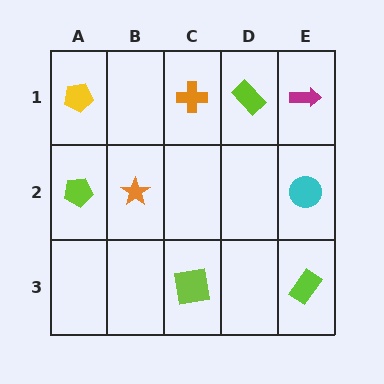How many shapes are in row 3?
2 shapes.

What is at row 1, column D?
A lime rectangle.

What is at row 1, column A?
A yellow pentagon.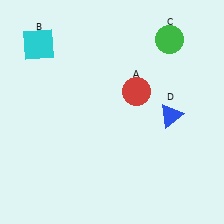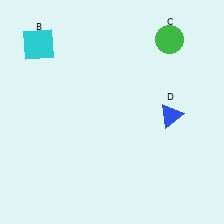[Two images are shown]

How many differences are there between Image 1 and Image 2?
There is 1 difference between the two images.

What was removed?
The red circle (A) was removed in Image 2.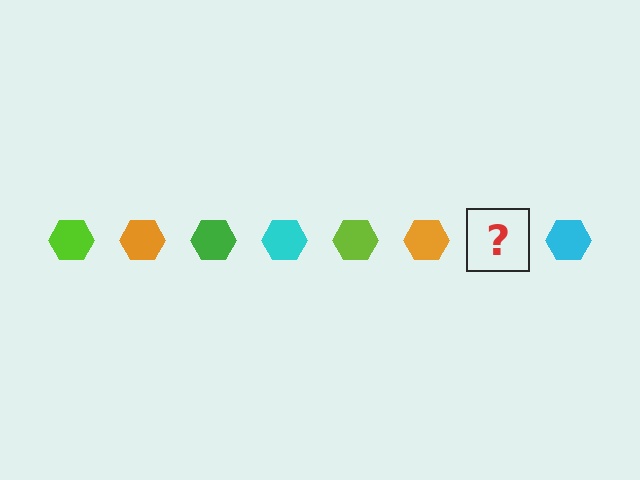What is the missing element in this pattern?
The missing element is a green hexagon.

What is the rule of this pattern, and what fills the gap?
The rule is that the pattern cycles through lime, orange, green, cyan hexagons. The gap should be filled with a green hexagon.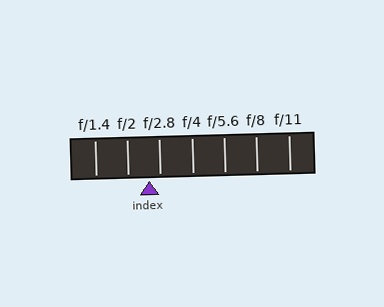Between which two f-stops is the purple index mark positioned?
The index mark is between f/2 and f/2.8.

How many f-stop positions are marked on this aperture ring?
There are 7 f-stop positions marked.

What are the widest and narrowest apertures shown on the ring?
The widest aperture shown is f/1.4 and the narrowest is f/11.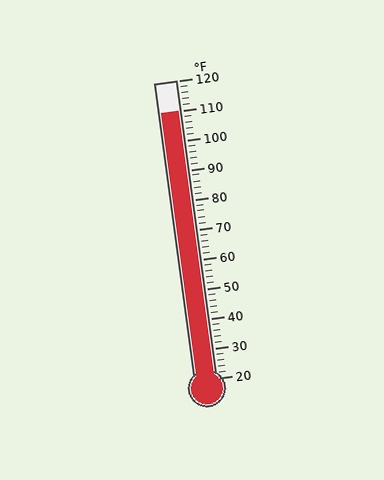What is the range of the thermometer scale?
The thermometer scale ranges from 20°F to 120°F.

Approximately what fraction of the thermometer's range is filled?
The thermometer is filled to approximately 90% of its range.